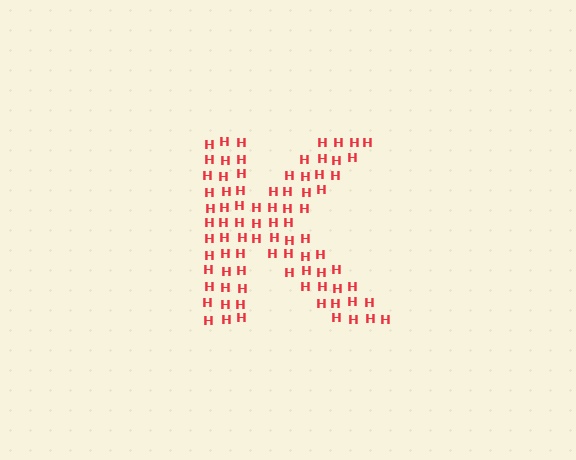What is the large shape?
The large shape is the letter K.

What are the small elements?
The small elements are letter H's.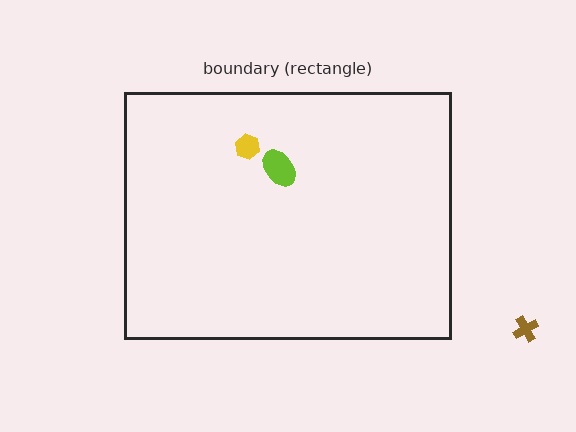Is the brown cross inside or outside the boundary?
Outside.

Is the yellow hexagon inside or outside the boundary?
Inside.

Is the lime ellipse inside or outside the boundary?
Inside.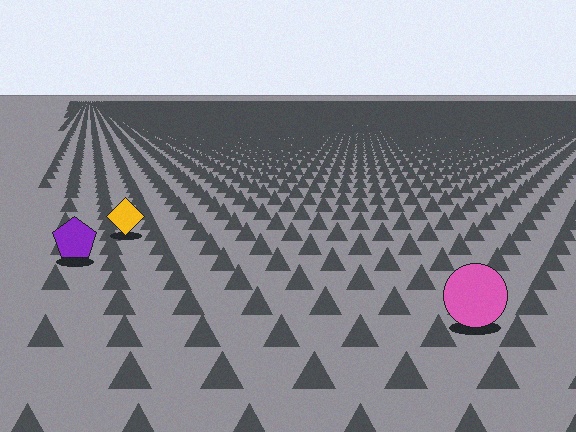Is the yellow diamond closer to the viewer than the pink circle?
No. The pink circle is closer — you can tell from the texture gradient: the ground texture is coarser near it.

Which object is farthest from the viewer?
The yellow diamond is farthest from the viewer. It appears smaller and the ground texture around it is denser.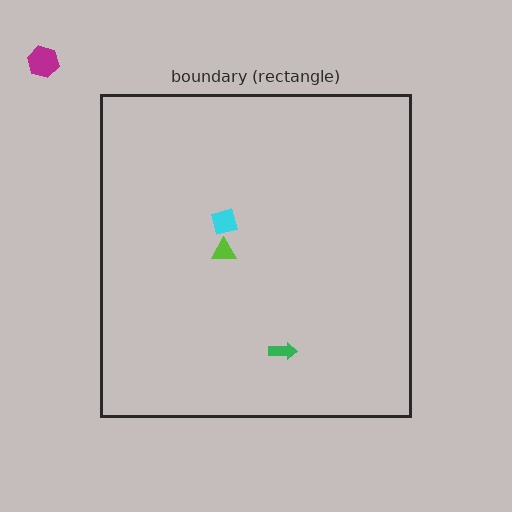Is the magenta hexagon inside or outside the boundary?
Outside.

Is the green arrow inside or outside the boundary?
Inside.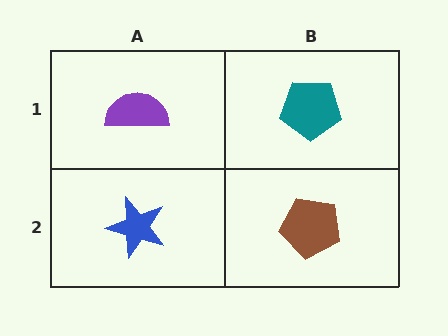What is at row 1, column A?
A purple semicircle.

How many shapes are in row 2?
2 shapes.